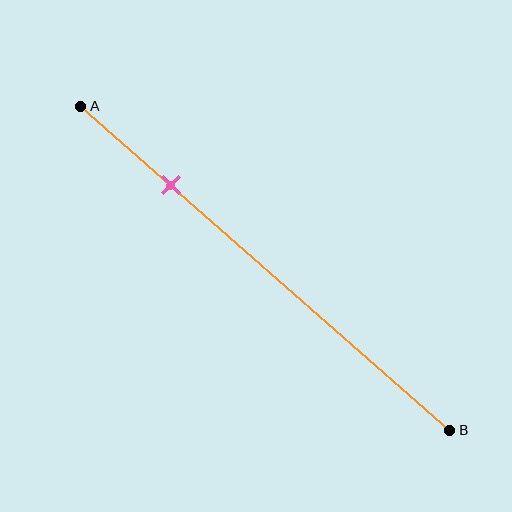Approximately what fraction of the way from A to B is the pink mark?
The pink mark is approximately 25% of the way from A to B.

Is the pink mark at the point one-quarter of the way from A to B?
Yes, the mark is approximately at the one-quarter point.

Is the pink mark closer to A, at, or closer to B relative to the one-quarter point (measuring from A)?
The pink mark is approximately at the one-quarter point of segment AB.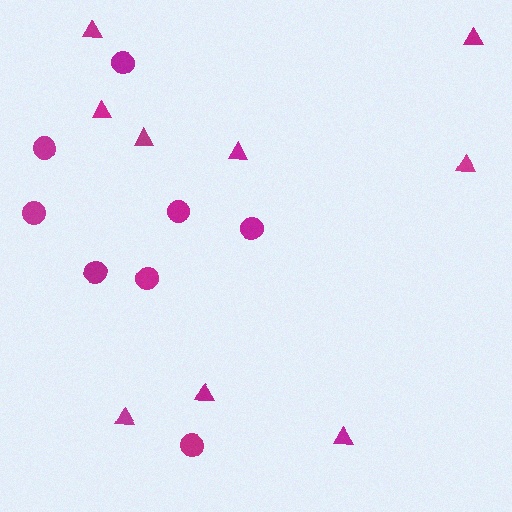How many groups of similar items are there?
There are 2 groups: one group of circles (8) and one group of triangles (9).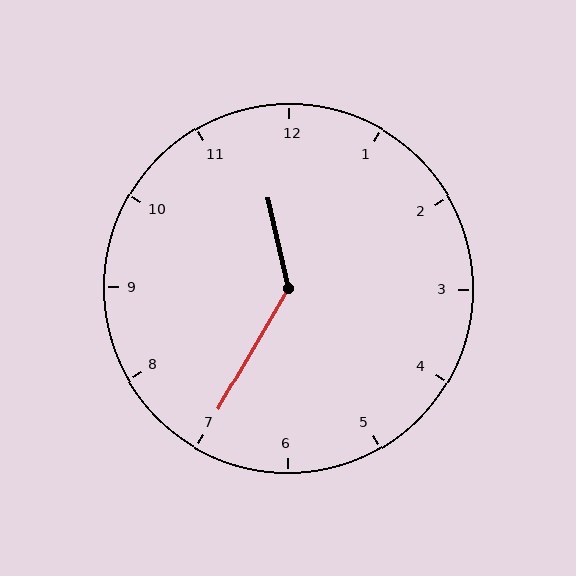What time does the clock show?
11:35.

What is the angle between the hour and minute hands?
Approximately 138 degrees.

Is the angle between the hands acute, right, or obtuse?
It is obtuse.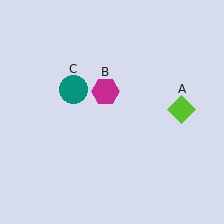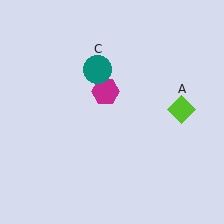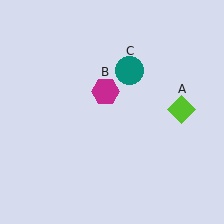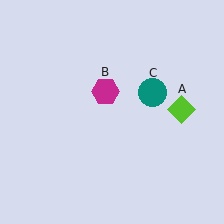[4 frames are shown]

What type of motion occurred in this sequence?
The teal circle (object C) rotated clockwise around the center of the scene.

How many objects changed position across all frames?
1 object changed position: teal circle (object C).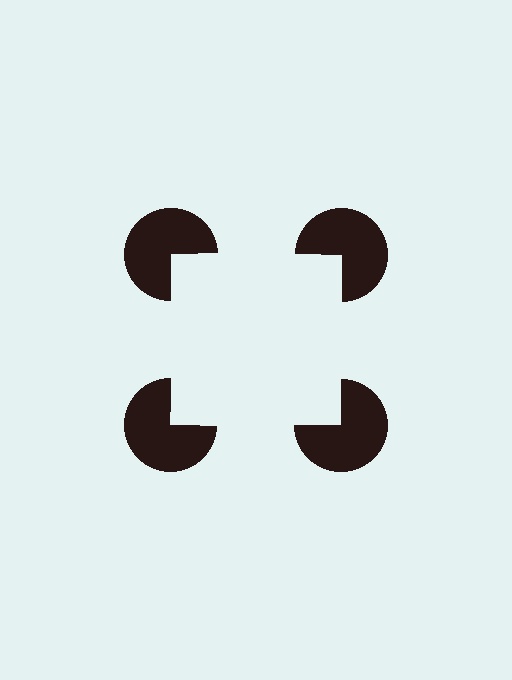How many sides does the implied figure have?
4 sides.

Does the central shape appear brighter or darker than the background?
It typically appears slightly brighter than the background, even though no actual brightness change is drawn.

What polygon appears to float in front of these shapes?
An illusory square — its edges are inferred from the aligned wedge cuts in the pac-man discs, not physically drawn.